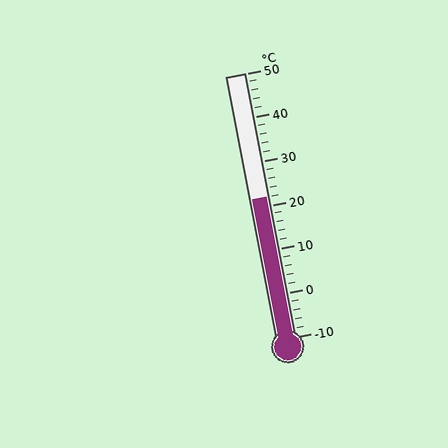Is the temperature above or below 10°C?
The temperature is above 10°C.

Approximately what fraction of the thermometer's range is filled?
The thermometer is filled to approximately 55% of its range.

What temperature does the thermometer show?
The thermometer shows approximately 22°C.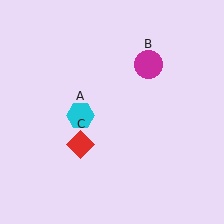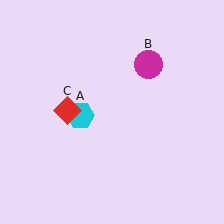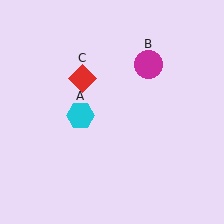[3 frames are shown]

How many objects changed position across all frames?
1 object changed position: red diamond (object C).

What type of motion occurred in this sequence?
The red diamond (object C) rotated clockwise around the center of the scene.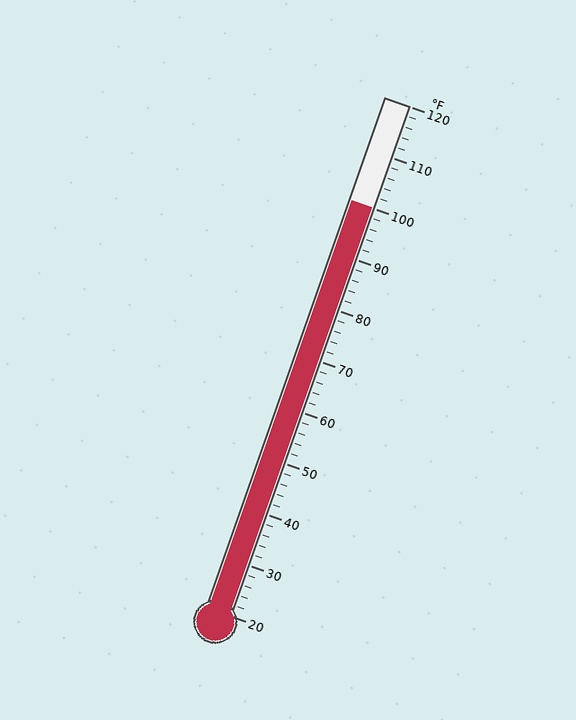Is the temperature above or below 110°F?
The temperature is below 110°F.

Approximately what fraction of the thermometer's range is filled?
The thermometer is filled to approximately 80% of its range.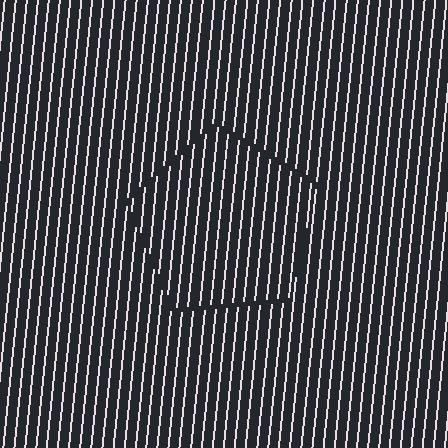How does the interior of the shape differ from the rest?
The interior of the shape contains the same grating, shifted by half a period — the contour is defined by the phase discontinuity where line-ends from the inner and outer gratings abut.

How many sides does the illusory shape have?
5 sides — the line-ends trace a pentagon.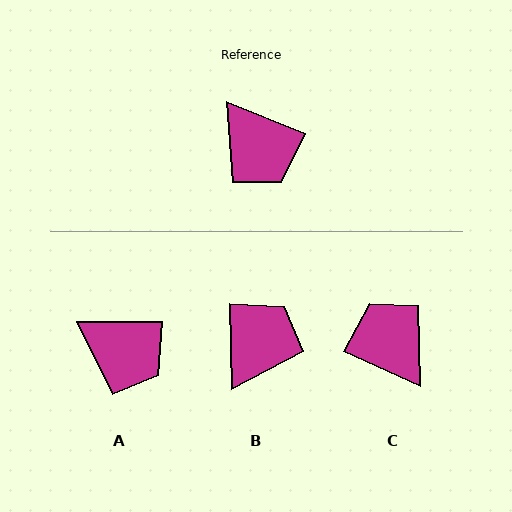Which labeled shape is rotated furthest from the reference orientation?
C, about 178 degrees away.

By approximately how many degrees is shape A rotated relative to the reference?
Approximately 22 degrees counter-clockwise.